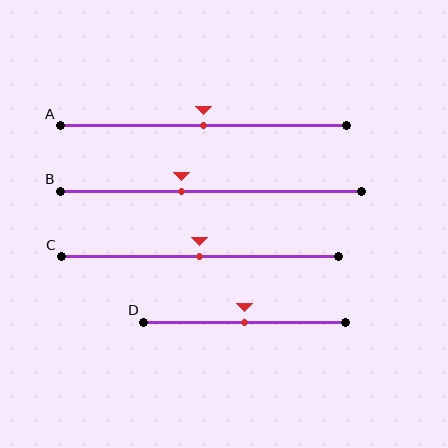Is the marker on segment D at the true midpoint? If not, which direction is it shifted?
Yes, the marker on segment D is at the true midpoint.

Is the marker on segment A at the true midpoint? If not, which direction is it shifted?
Yes, the marker on segment A is at the true midpoint.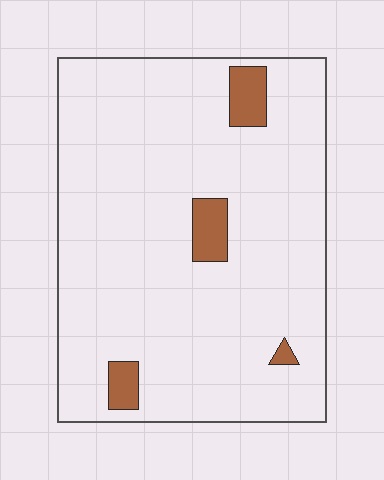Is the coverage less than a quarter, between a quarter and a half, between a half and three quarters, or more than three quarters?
Less than a quarter.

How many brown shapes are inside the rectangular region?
4.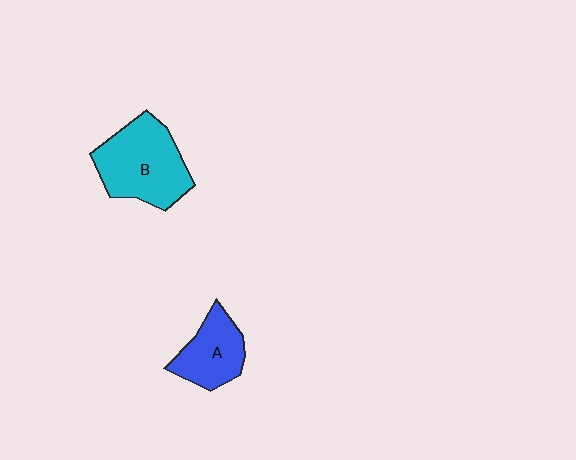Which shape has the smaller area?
Shape A (blue).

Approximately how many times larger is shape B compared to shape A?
Approximately 1.6 times.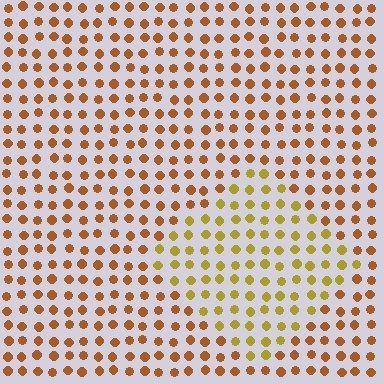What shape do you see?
I see a diamond.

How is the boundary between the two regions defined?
The boundary is defined purely by a slight shift in hue (about 30 degrees). Spacing, size, and orientation are identical on both sides.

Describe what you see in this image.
The image is filled with small brown elements in a uniform arrangement. A diamond-shaped region is visible where the elements are tinted to a slightly different hue, forming a subtle color boundary.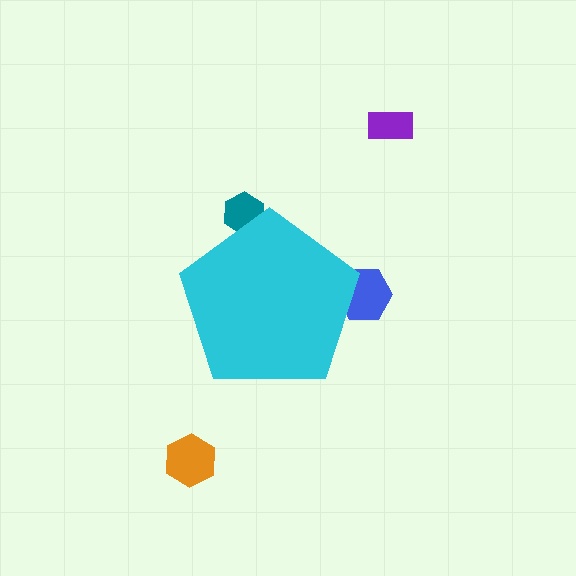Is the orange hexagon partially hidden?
No, the orange hexagon is fully visible.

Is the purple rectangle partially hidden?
No, the purple rectangle is fully visible.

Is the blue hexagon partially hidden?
Yes, the blue hexagon is partially hidden behind the cyan pentagon.